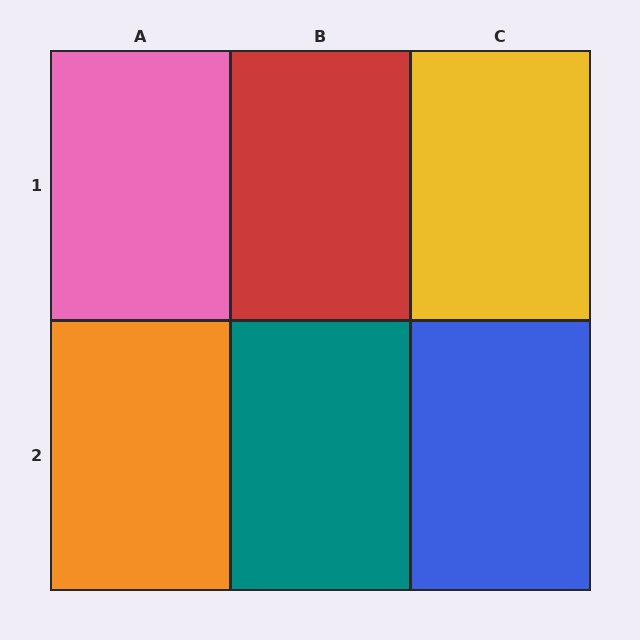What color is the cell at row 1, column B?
Red.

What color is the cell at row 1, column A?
Pink.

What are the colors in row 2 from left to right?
Orange, teal, blue.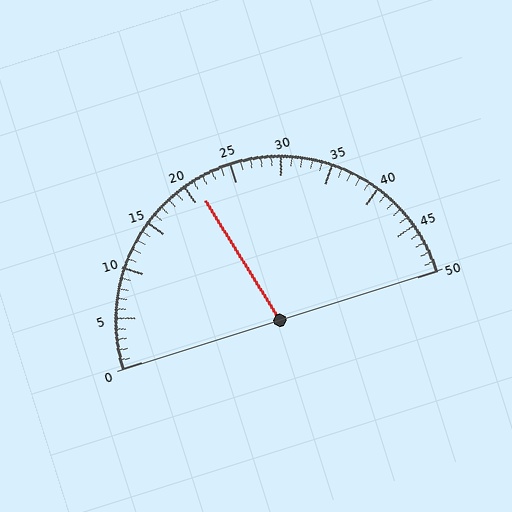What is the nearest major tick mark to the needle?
The nearest major tick mark is 20.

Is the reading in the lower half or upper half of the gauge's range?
The reading is in the lower half of the range (0 to 50).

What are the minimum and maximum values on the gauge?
The gauge ranges from 0 to 50.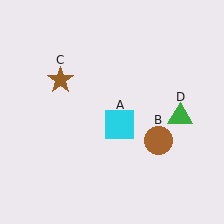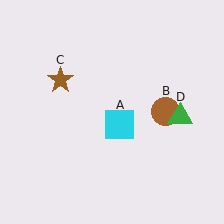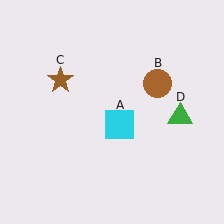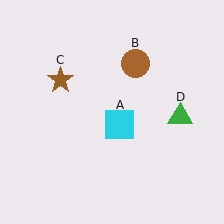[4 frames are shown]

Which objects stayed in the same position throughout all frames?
Cyan square (object A) and brown star (object C) and green triangle (object D) remained stationary.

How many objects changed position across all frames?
1 object changed position: brown circle (object B).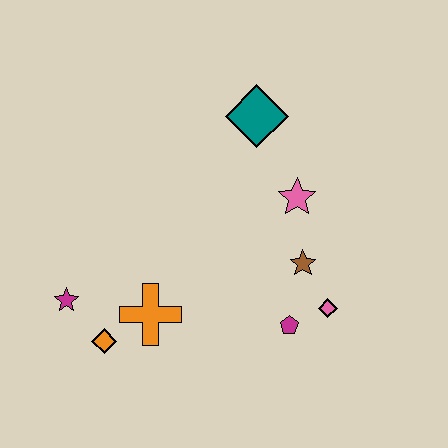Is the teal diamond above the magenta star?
Yes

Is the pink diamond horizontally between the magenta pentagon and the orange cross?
No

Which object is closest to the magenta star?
The orange diamond is closest to the magenta star.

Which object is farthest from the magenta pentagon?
The magenta star is farthest from the magenta pentagon.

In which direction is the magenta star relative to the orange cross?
The magenta star is to the left of the orange cross.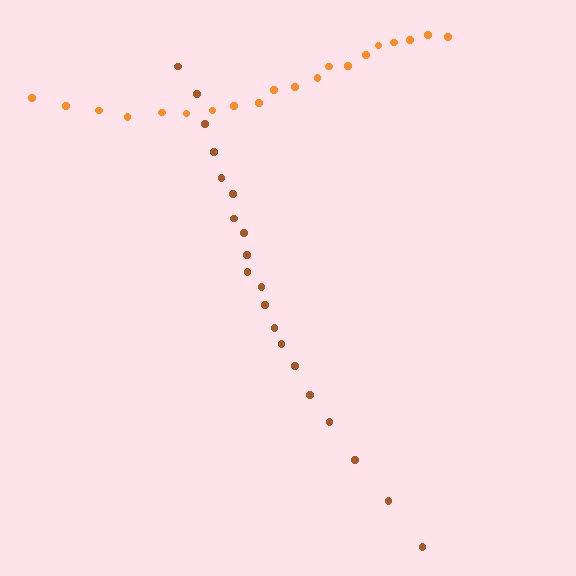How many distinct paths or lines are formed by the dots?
There are 2 distinct paths.